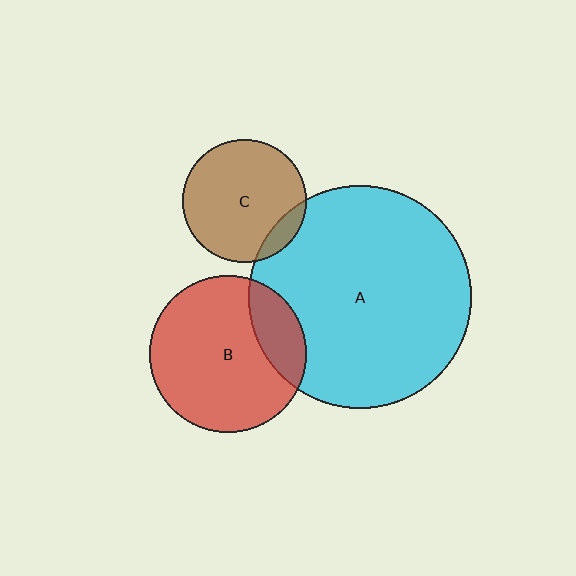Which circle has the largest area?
Circle A (cyan).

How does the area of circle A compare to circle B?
Approximately 2.0 times.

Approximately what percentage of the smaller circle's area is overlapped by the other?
Approximately 20%.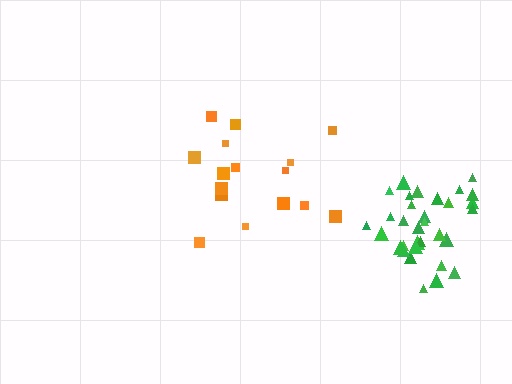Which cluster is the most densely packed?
Green.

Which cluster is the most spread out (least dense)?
Orange.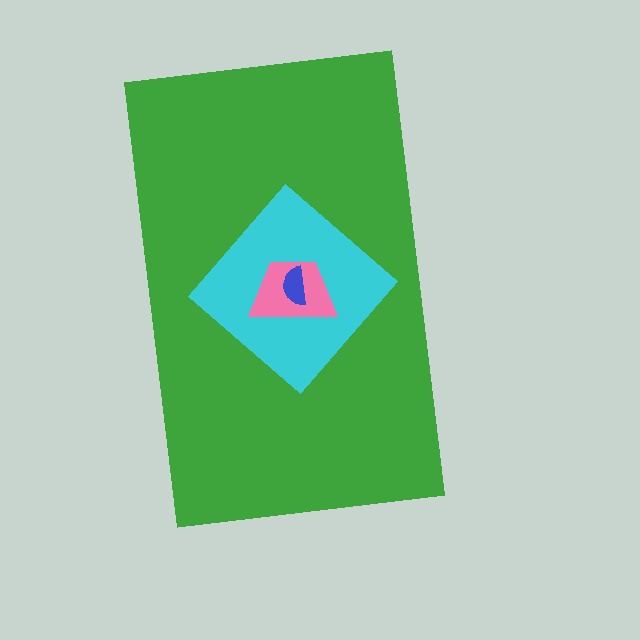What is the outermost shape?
The green rectangle.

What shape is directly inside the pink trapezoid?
The blue semicircle.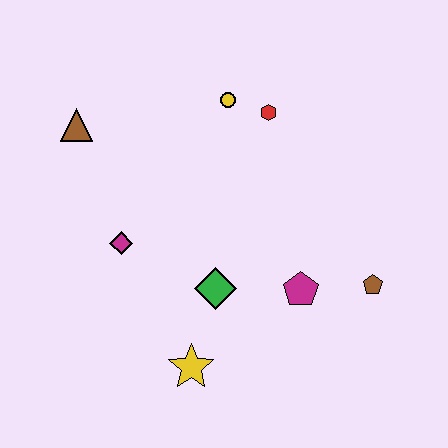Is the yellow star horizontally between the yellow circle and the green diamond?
No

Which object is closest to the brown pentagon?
The magenta pentagon is closest to the brown pentagon.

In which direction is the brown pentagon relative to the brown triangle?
The brown pentagon is to the right of the brown triangle.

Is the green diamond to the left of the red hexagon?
Yes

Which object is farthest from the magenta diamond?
The brown pentagon is farthest from the magenta diamond.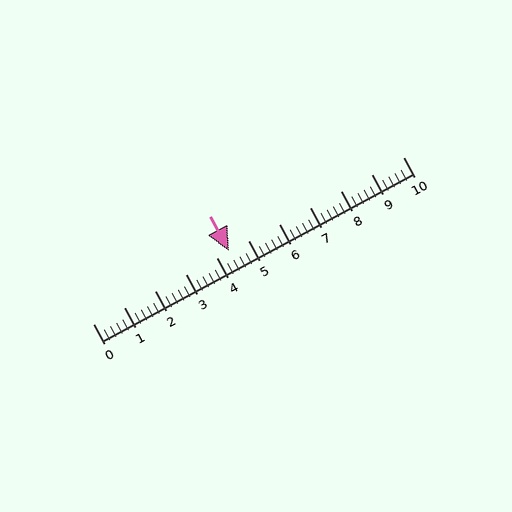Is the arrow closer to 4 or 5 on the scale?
The arrow is closer to 4.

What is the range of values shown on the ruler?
The ruler shows values from 0 to 10.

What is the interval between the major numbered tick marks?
The major tick marks are spaced 1 units apart.